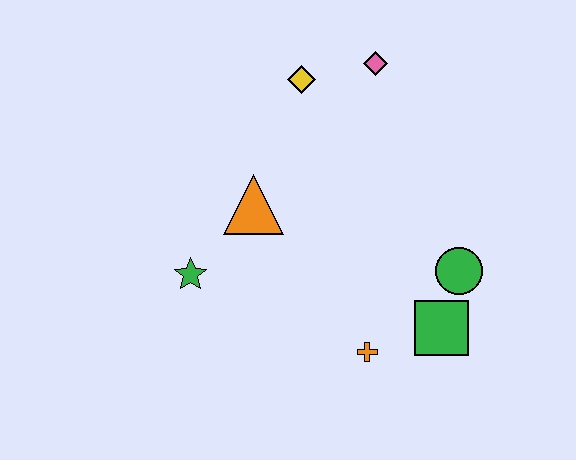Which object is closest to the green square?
The green circle is closest to the green square.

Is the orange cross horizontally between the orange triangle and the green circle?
Yes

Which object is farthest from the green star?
The pink diamond is farthest from the green star.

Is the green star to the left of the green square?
Yes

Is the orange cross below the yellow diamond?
Yes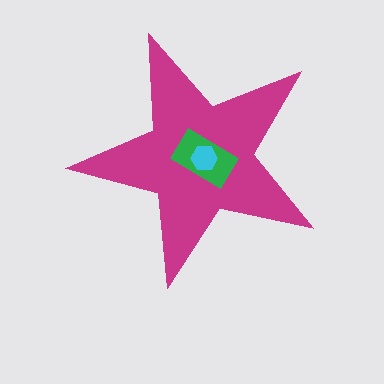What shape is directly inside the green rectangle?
The cyan hexagon.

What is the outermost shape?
The magenta star.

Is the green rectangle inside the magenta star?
Yes.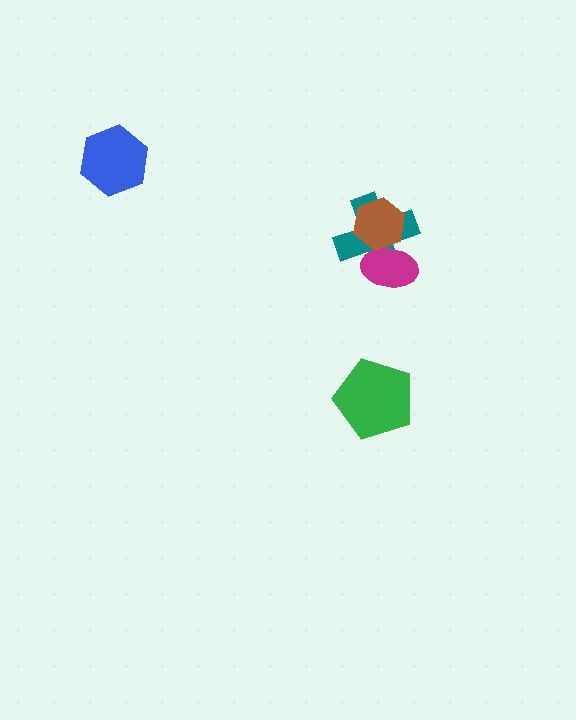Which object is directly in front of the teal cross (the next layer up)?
The magenta ellipse is directly in front of the teal cross.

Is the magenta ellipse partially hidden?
Yes, it is partially covered by another shape.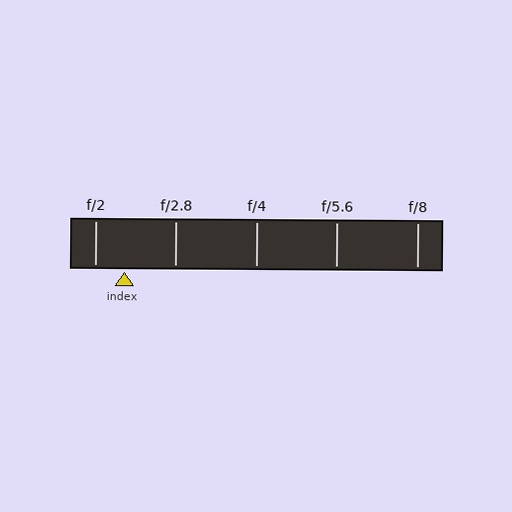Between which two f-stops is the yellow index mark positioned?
The index mark is between f/2 and f/2.8.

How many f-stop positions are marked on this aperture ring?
There are 5 f-stop positions marked.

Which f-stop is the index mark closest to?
The index mark is closest to f/2.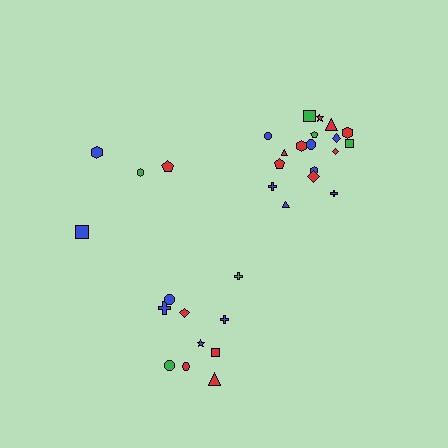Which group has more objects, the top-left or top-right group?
The top-right group.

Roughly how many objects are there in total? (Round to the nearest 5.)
Roughly 30 objects in total.